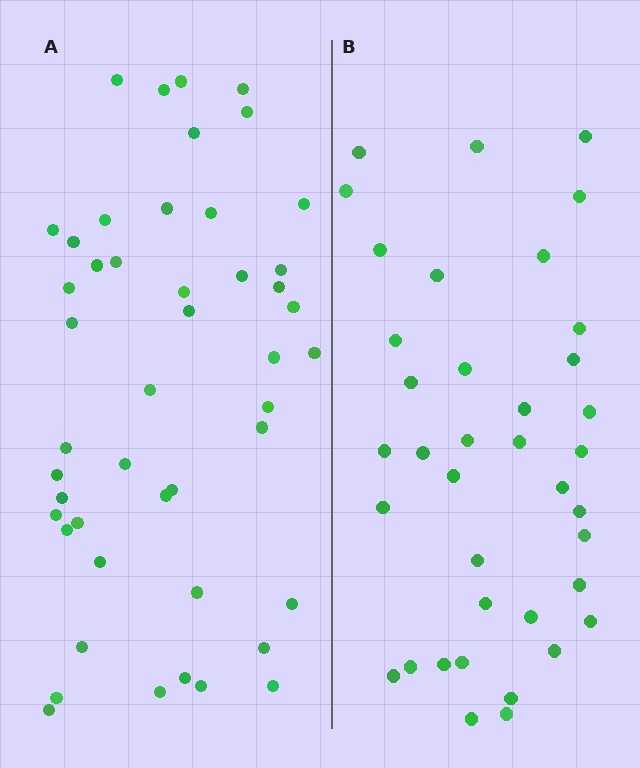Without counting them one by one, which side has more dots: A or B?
Region A (the left region) has more dots.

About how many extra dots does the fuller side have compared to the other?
Region A has roughly 8 or so more dots than region B.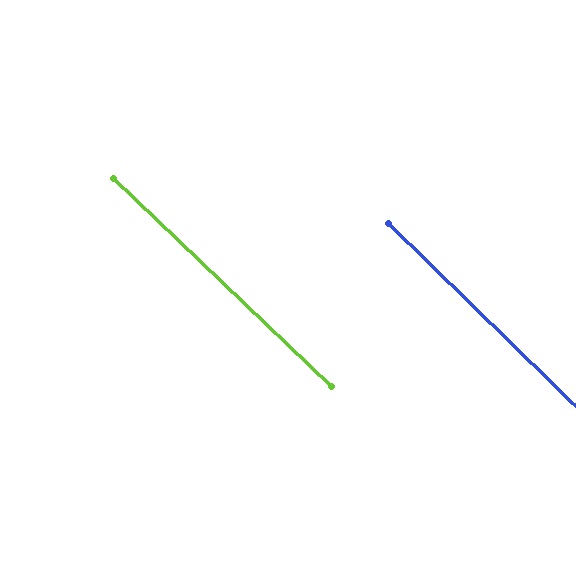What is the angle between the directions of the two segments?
Approximately 1 degree.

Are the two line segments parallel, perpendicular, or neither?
Parallel — their directions differ by only 0.7°.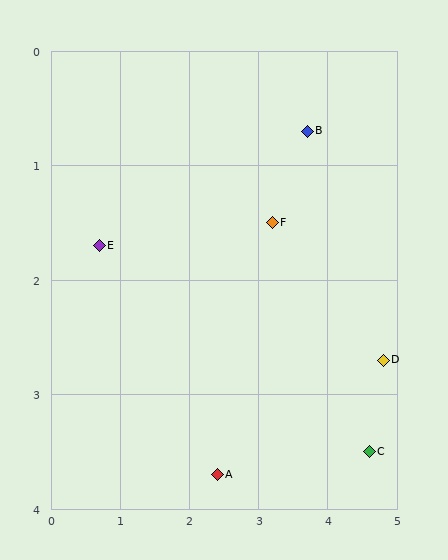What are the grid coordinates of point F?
Point F is at approximately (3.2, 1.5).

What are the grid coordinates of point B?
Point B is at approximately (3.7, 0.7).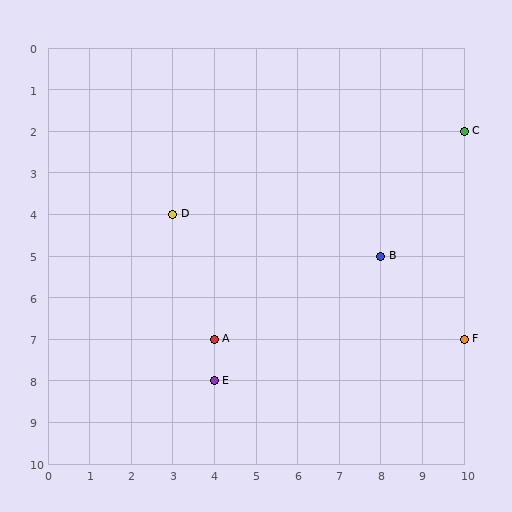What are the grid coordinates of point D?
Point D is at grid coordinates (3, 4).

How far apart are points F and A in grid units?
Points F and A are 6 columns apart.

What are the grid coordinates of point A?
Point A is at grid coordinates (4, 7).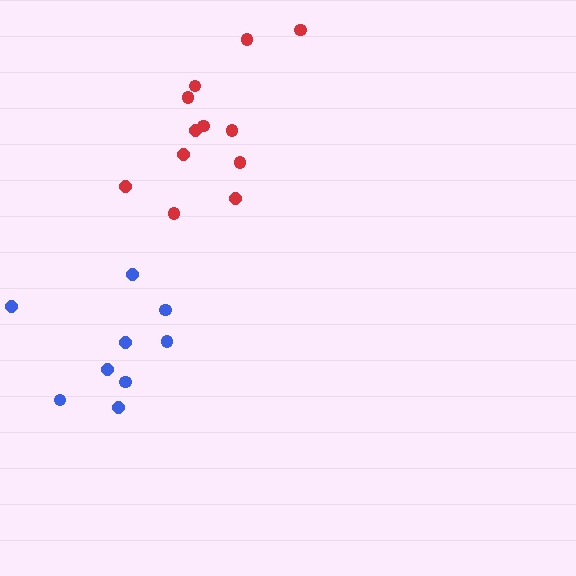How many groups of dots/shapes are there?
There are 2 groups.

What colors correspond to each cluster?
The clusters are colored: red, blue.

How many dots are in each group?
Group 1: 12 dots, Group 2: 9 dots (21 total).